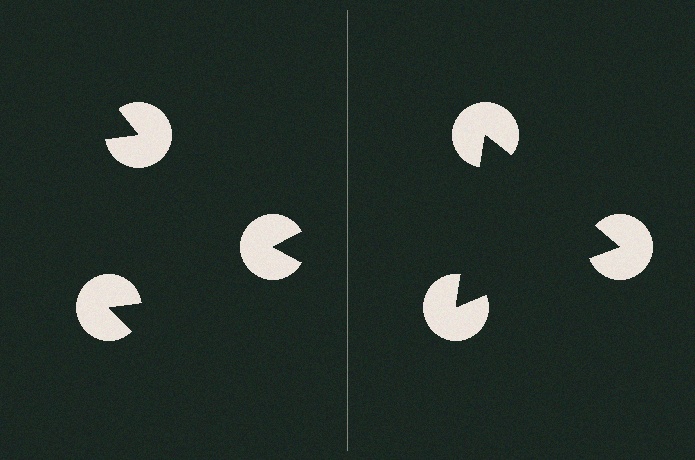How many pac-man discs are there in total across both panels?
6 — 3 on each side.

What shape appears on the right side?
An illusory triangle.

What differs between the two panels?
The pac-man discs are positioned identically on both sides; only the wedge orientations differ. On the right they align to a triangle; on the left they are misaligned.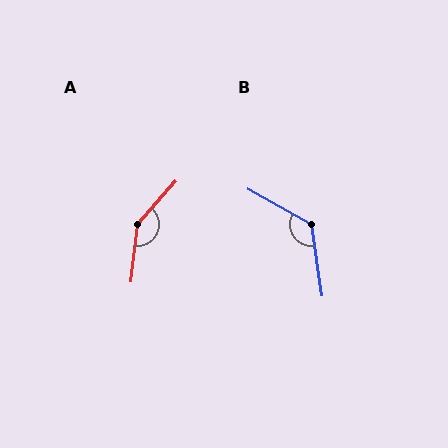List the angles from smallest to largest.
B (127°), A (144°).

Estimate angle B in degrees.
Approximately 127 degrees.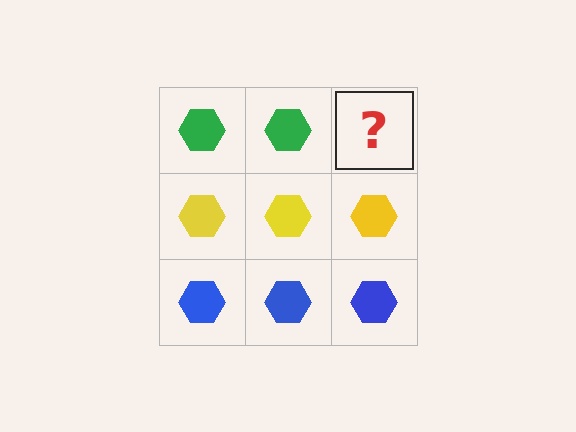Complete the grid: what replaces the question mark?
The question mark should be replaced with a green hexagon.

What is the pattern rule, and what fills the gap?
The rule is that each row has a consistent color. The gap should be filled with a green hexagon.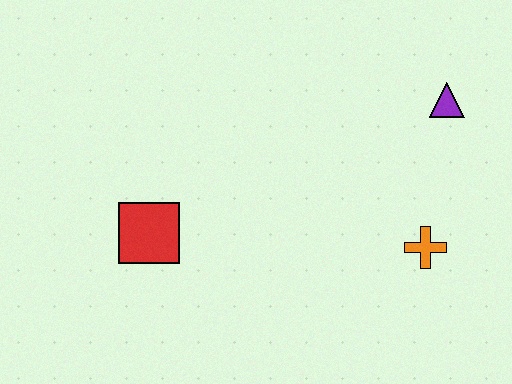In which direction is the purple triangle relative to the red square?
The purple triangle is to the right of the red square.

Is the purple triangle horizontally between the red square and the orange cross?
No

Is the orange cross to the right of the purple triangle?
No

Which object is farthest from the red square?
The purple triangle is farthest from the red square.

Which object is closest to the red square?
The orange cross is closest to the red square.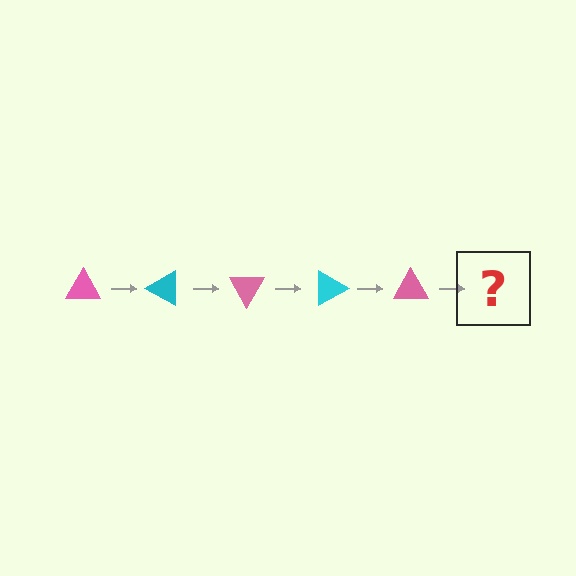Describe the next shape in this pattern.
It should be a cyan triangle, rotated 150 degrees from the start.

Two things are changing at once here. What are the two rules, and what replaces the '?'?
The two rules are that it rotates 30 degrees each step and the color cycles through pink and cyan. The '?' should be a cyan triangle, rotated 150 degrees from the start.